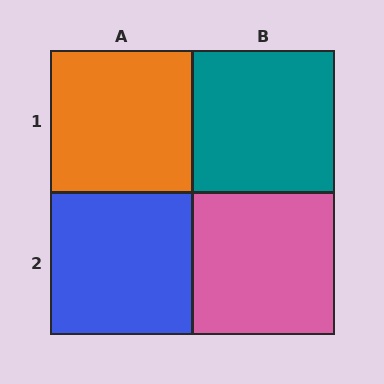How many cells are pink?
1 cell is pink.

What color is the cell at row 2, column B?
Pink.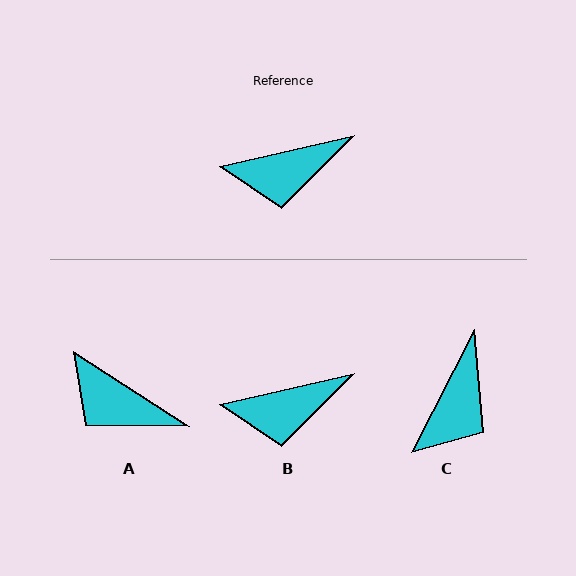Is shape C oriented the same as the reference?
No, it is off by about 50 degrees.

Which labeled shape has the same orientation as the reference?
B.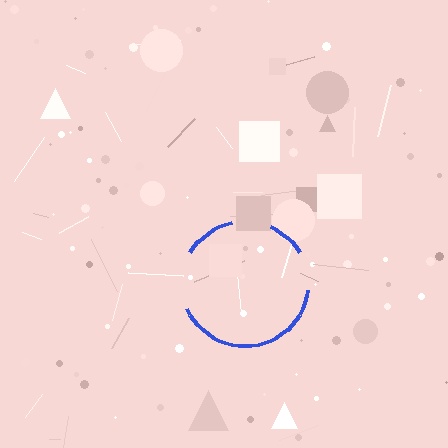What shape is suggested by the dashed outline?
The dashed outline suggests a circle.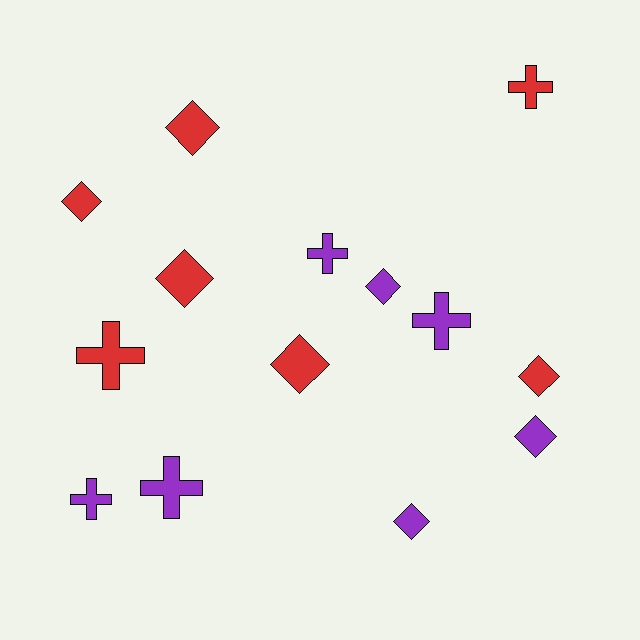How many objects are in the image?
There are 14 objects.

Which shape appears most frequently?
Diamond, with 8 objects.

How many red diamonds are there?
There are 5 red diamonds.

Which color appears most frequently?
Purple, with 7 objects.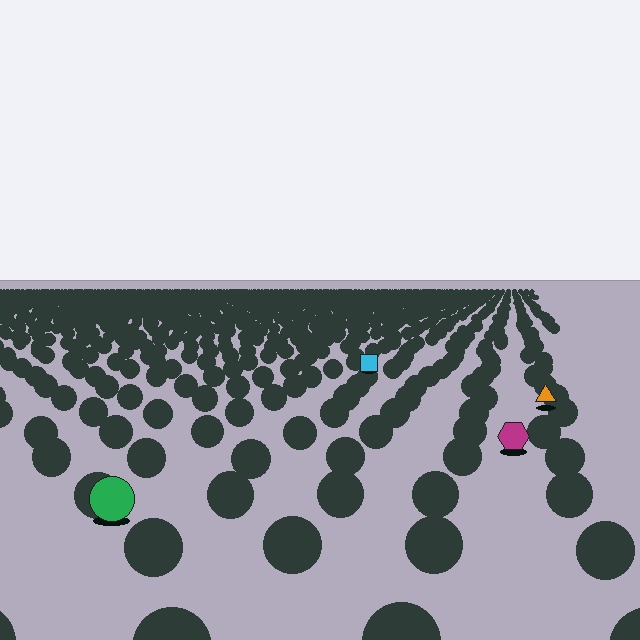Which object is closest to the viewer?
The green circle is closest. The texture marks near it are larger and more spread out.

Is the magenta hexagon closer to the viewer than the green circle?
No. The green circle is closer — you can tell from the texture gradient: the ground texture is coarser near it.